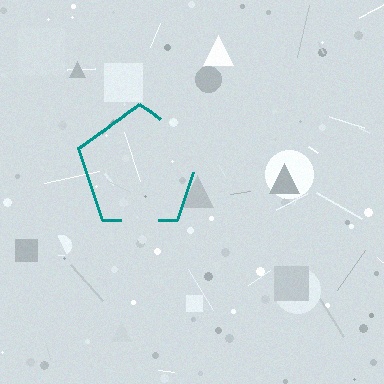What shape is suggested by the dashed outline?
The dashed outline suggests a pentagon.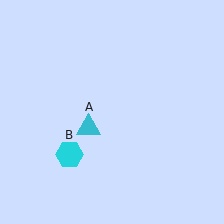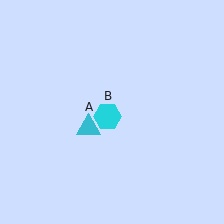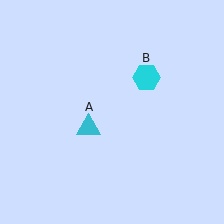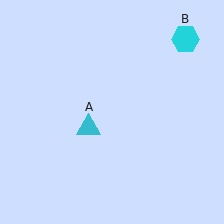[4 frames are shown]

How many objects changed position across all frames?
1 object changed position: cyan hexagon (object B).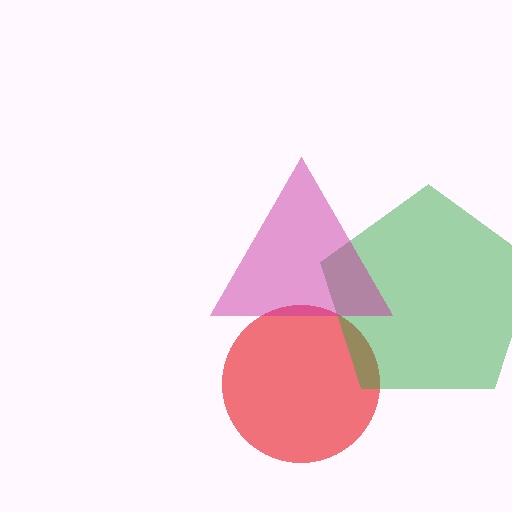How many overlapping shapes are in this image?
There are 3 overlapping shapes in the image.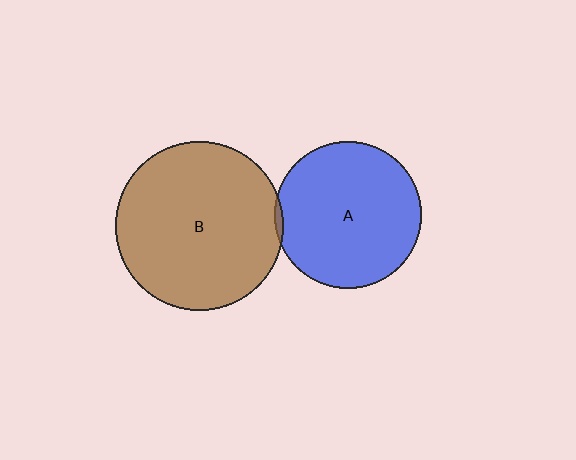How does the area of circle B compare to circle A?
Approximately 1.3 times.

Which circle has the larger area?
Circle B (brown).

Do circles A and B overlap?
Yes.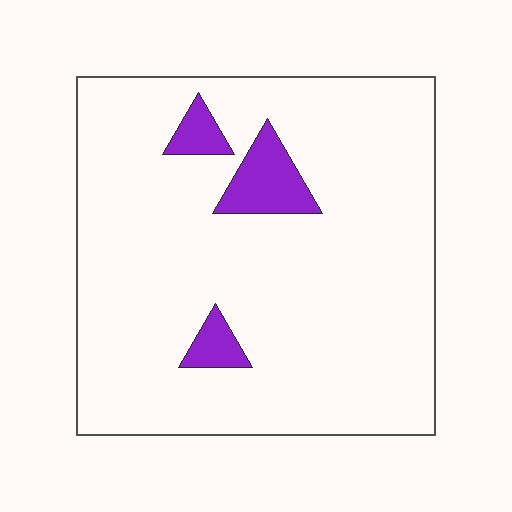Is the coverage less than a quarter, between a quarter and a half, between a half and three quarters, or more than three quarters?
Less than a quarter.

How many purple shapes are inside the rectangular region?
3.